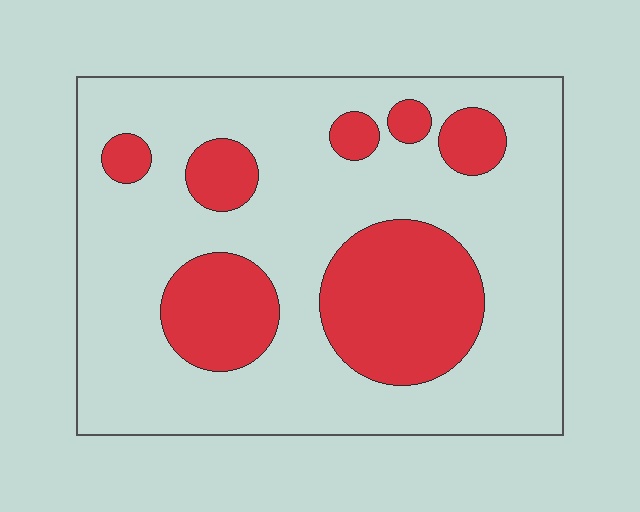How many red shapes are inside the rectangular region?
7.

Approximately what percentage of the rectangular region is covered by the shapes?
Approximately 25%.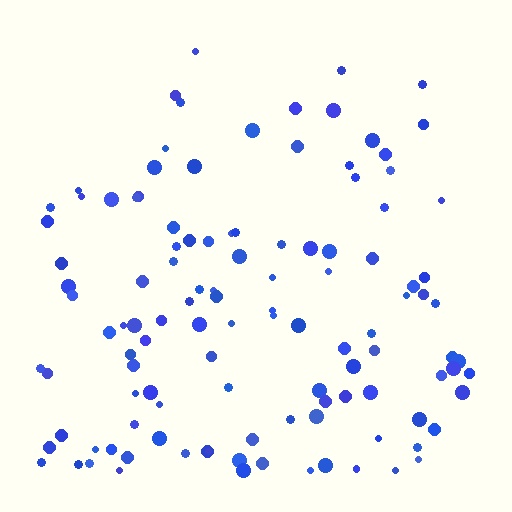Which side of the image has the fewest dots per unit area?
The top.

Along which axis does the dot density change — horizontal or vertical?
Vertical.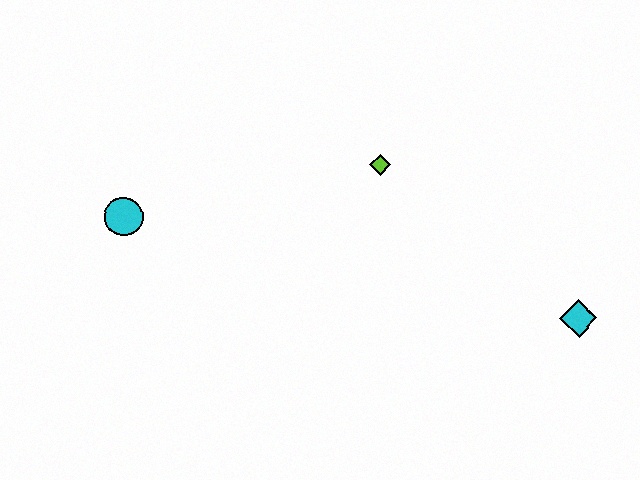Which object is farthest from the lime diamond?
The cyan circle is farthest from the lime diamond.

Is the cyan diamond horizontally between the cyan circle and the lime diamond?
No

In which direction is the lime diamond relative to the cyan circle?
The lime diamond is to the right of the cyan circle.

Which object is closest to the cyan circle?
The lime diamond is closest to the cyan circle.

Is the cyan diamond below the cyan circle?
Yes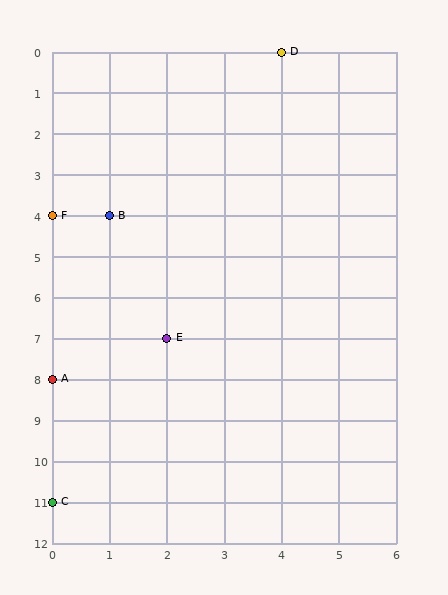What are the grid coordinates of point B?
Point B is at grid coordinates (1, 4).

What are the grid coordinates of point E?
Point E is at grid coordinates (2, 7).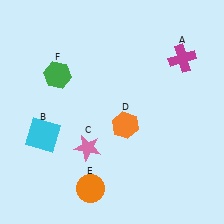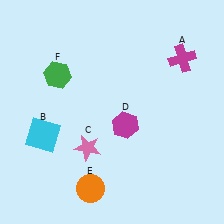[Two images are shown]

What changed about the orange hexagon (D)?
In Image 1, D is orange. In Image 2, it changed to magenta.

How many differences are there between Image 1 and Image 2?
There is 1 difference between the two images.